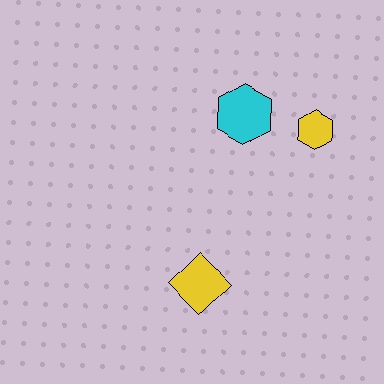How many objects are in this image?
There are 3 objects.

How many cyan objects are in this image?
There is 1 cyan object.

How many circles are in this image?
There are no circles.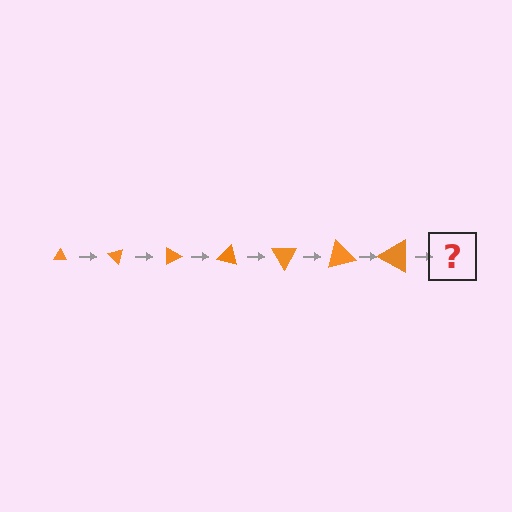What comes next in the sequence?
The next element should be a triangle, larger than the previous one and rotated 315 degrees from the start.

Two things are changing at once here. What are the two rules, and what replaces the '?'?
The two rules are that the triangle grows larger each step and it rotates 45 degrees each step. The '?' should be a triangle, larger than the previous one and rotated 315 degrees from the start.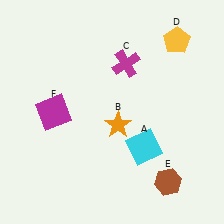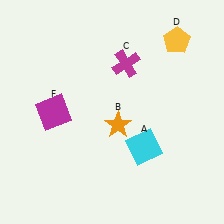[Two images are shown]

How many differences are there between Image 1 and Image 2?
There is 1 difference between the two images.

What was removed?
The brown hexagon (E) was removed in Image 2.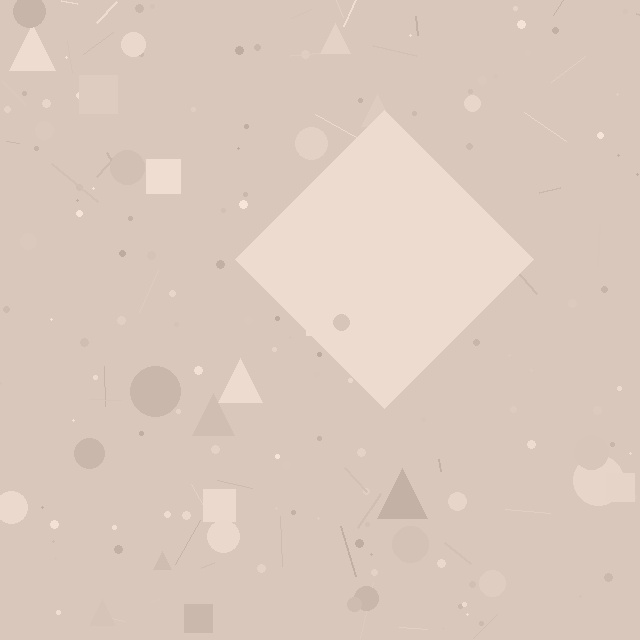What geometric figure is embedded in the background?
A diamond is embedded in the background.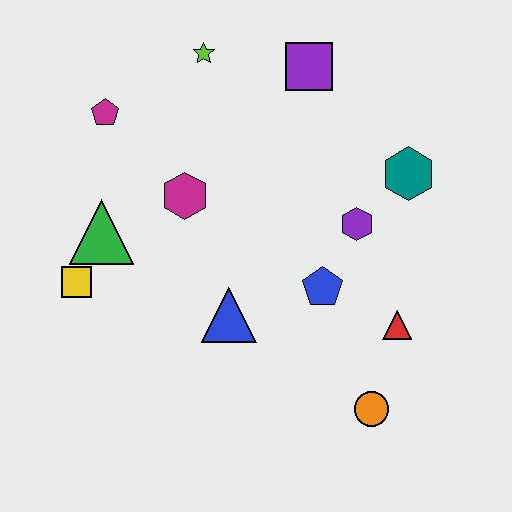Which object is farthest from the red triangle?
The magenta pentagon is farthest from the red triangle.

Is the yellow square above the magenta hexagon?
No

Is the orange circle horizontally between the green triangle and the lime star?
No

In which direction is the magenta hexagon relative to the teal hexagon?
The magenta hexagon is to the left of the teal hexagon.